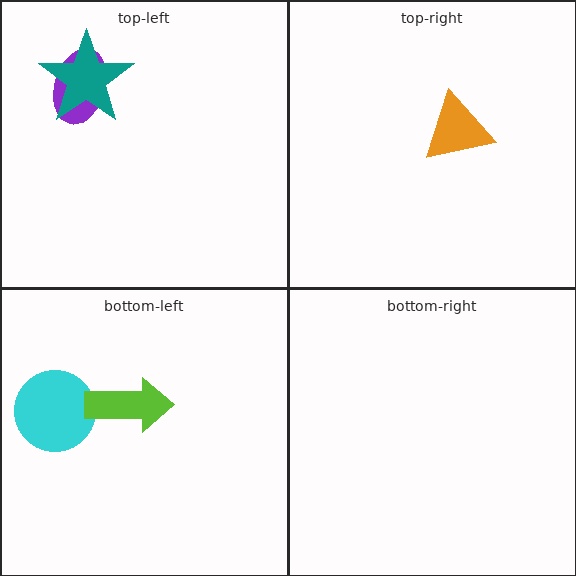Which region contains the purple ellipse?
The top-left region.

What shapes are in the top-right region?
The orange triangle.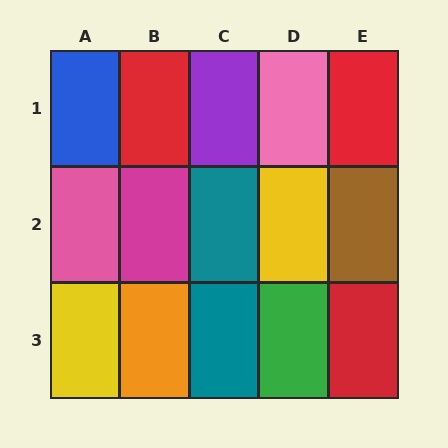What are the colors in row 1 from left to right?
Blue, red, purple, pink, red.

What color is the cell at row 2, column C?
Teal.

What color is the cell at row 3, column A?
Yellow.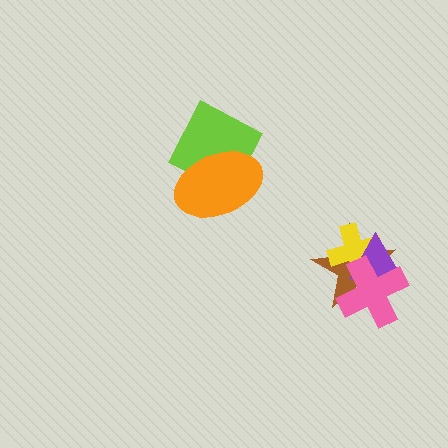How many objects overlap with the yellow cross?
3 objects overlap with the yellow cross.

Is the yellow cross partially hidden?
Yes, it is partially covered by another shape.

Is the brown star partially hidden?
Yes, it is partially covered by another shape.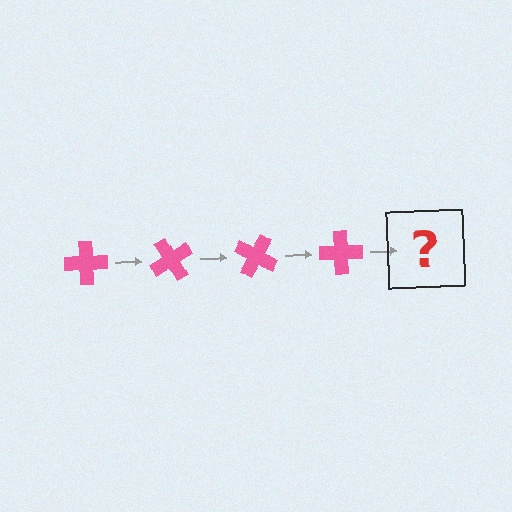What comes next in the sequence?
The next element should be a pink cross rotated 240 degrees.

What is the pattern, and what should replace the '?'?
The pattern is that the cross rotates 60 degrees each step. The '?' should be a pink cross rotated 240 degrees.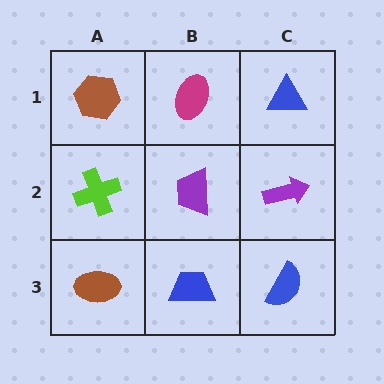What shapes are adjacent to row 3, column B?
A purple trapezoid (row 2, column B), a brown ellipse (row 3, column A), a blue semicircle (row 3, column C).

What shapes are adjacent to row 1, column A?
A lime cross (row 2, column A), a magenta ellipse (row 1, column B).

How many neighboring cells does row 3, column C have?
2.